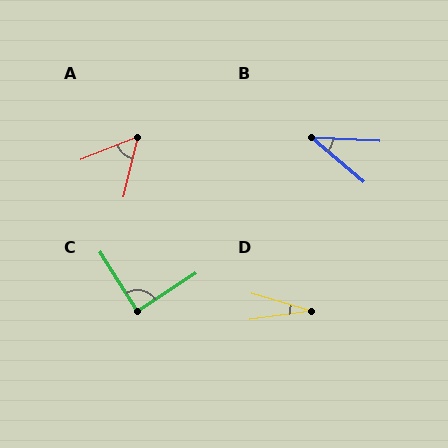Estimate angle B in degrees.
Approximately 37 degrees.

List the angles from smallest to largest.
D (24°), B (37°), A (54°), C (88°).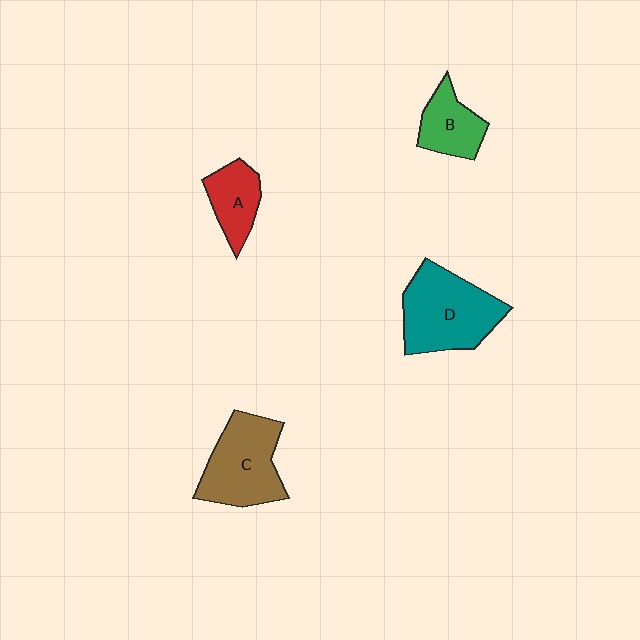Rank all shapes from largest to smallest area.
From largest to smallest: D (teal), C (brown), B (green), A (red).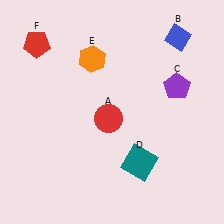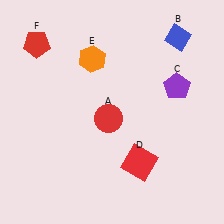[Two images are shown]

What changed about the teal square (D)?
In Image 1, D is teal. In Image 2, it changed to red.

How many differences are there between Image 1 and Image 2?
There is 1 difference between the two images.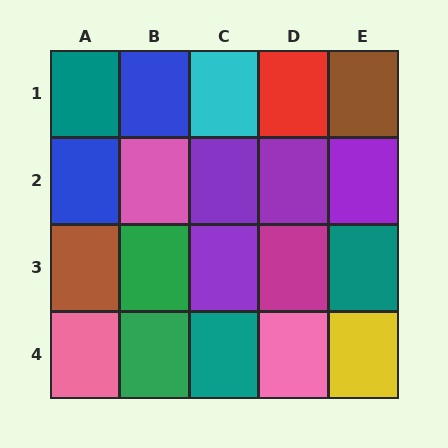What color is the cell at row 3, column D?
Magenta.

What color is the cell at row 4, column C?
Teal.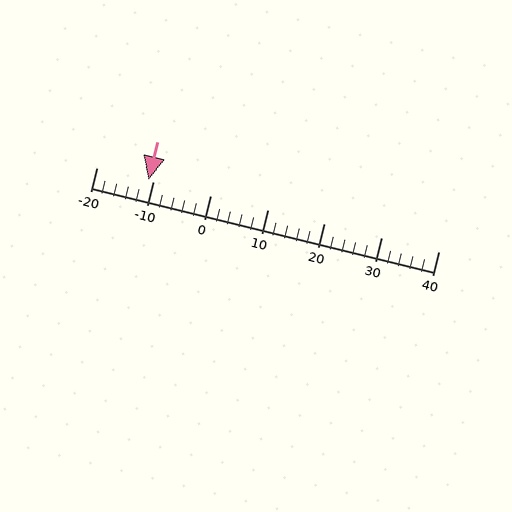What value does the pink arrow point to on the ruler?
The pink arrow points to approximately -11.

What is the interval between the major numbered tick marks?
The major tick marks are spaced 10 units apart.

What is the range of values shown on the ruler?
The ruler shows values from -20 to 40.